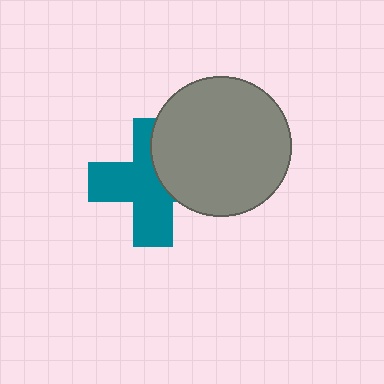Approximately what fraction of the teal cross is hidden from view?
Roughly 37% of the teal cross is hidden behind the gray circle.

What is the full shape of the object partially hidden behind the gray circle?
The partially hidden object is a teal cross.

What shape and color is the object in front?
The object in front is a gray circle.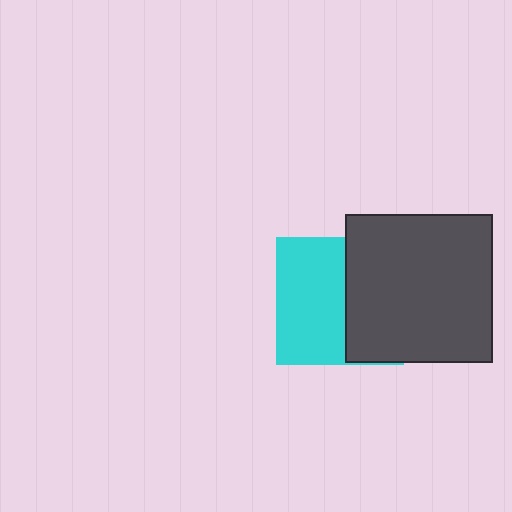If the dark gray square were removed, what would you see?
You would see the complete cyan square.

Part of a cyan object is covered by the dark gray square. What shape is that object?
It is a square.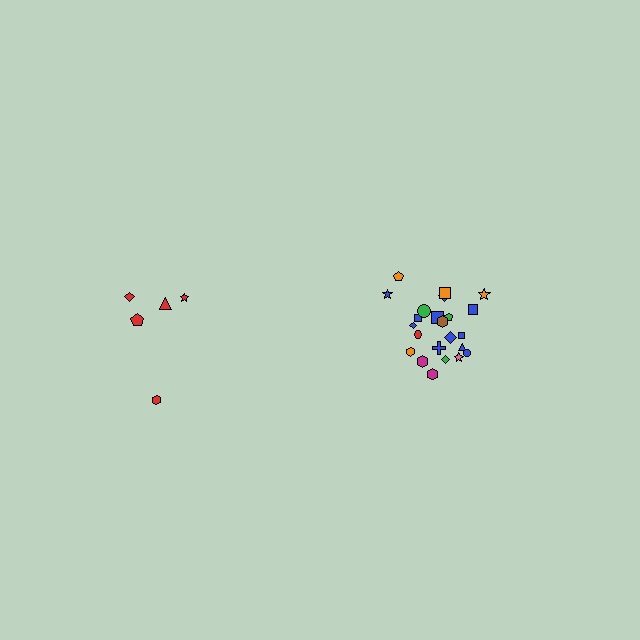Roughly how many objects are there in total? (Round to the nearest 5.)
Roughly 30 objects in total.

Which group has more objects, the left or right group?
The right group.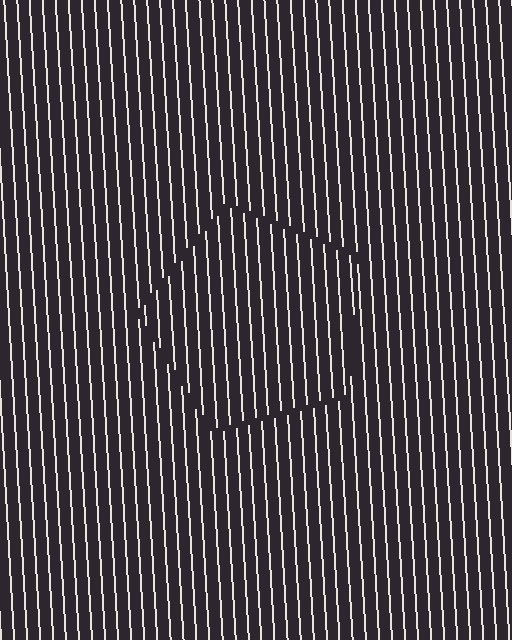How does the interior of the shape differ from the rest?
The interior of the shape contains the same grating, shifted by half a period — the contour is defined by the phase discontinuity where line-ends from the inner and outer gratings abut.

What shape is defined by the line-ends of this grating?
An illusory pentagon. The interior of the shape contains the same grating, shifted by half a period — the contour is defined by the phase discontinuity where line-ends from the inner and outer gratings abut.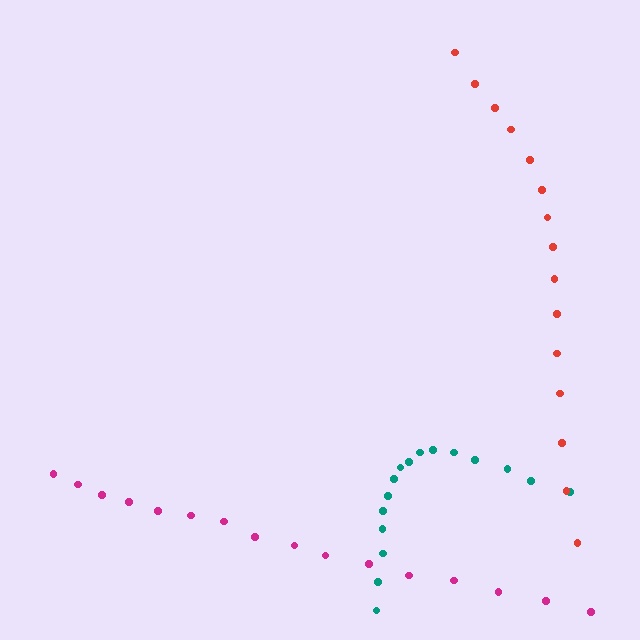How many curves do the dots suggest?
There are 3 distinct paths.